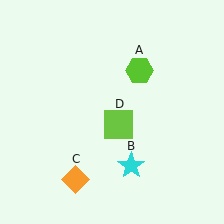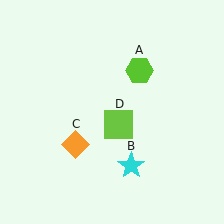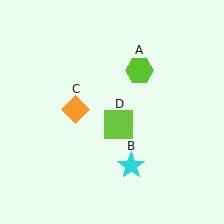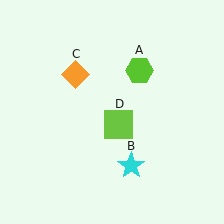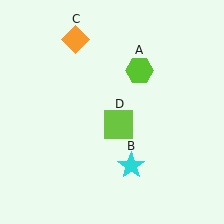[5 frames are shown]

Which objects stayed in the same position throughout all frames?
Lime hexagon (object A) and cyan star (object B) and lime square (object D) remained stationary.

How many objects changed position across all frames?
1 object changed position: orange diamond (object C).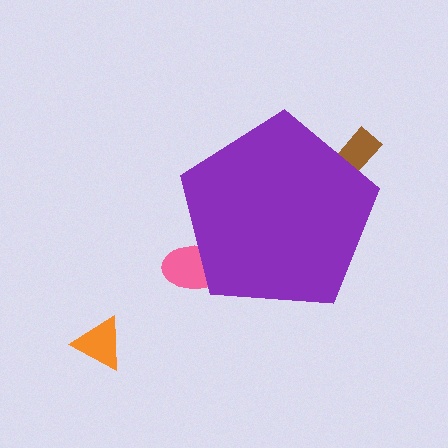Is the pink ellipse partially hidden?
Yes, the pink ellipse is partially hidden behind the purple pentagon.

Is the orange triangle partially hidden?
No, the orange triangle is fully visible.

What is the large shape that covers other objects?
A purple pentagon.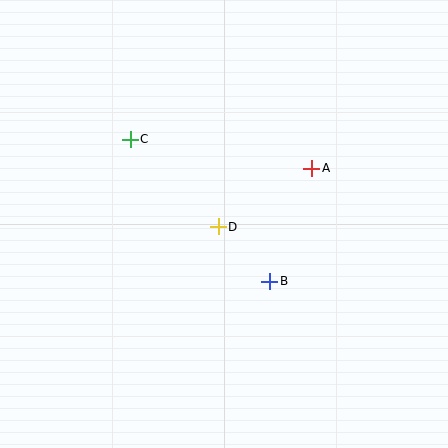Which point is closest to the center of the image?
Point D at (218, 227) is closest to the center.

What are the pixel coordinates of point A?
Point A is at (312, 168).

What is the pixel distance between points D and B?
The distance between D and B is 75 pixels.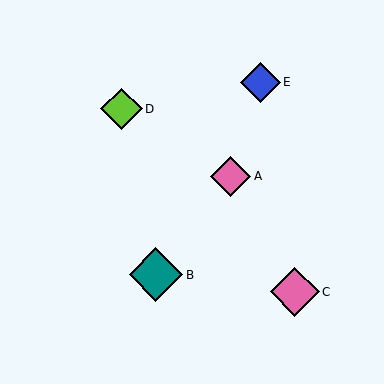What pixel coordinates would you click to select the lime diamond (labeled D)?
Click at (122, 109) to select the lime diamond D.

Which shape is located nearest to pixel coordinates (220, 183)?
The pink diamond (labeled A) at (231, 176) is nearest to that location.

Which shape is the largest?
The teal diamond (labeled B) is the largest.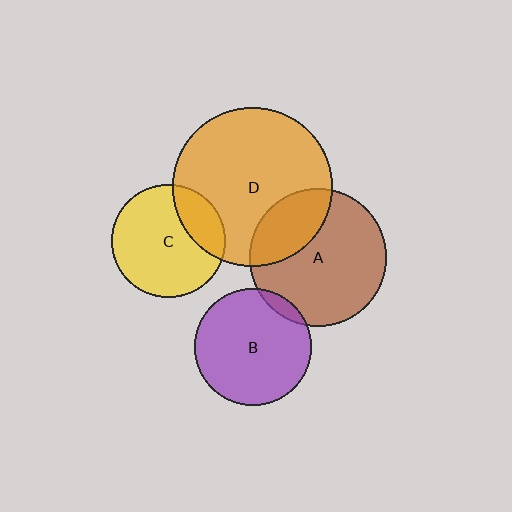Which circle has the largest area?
Circle D (orange).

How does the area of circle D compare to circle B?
Approximately 1.9 times.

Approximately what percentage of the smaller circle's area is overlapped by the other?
Approximately 30%.